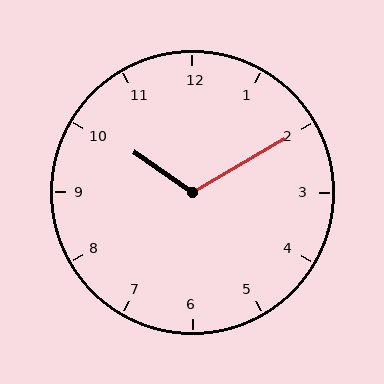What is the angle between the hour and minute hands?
Approximately 115 degrees.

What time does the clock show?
10:10.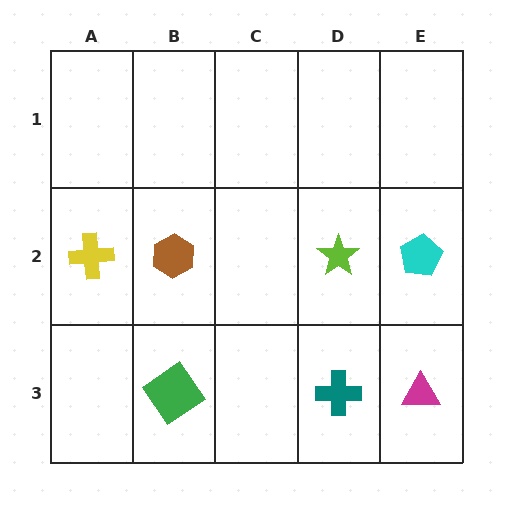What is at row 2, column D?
A lime star.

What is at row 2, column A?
A yellow cross.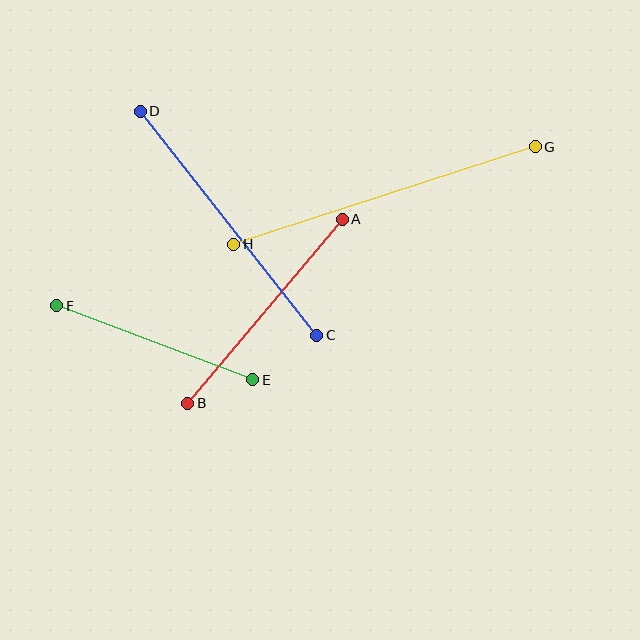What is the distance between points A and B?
The distance is approximately 240 pixels.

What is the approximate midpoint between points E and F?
The midpoint is at approximately (155, 343) pixels.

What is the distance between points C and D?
The distance is approximately 285 pixels.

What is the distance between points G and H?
The distance is approximately 317 pixels.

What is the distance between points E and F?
The distance is approximately 209 pixels.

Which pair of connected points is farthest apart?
Points G and H are farthest apart.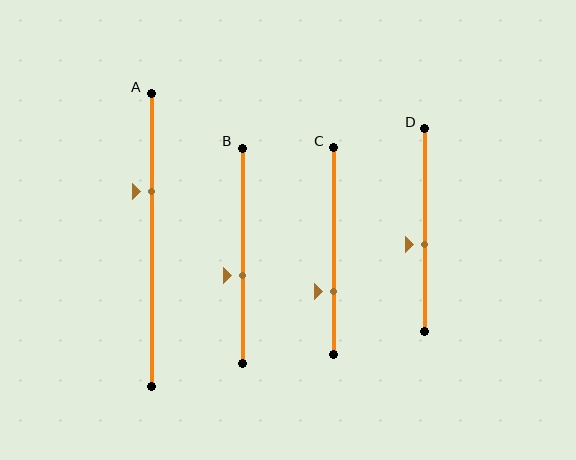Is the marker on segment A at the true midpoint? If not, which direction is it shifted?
No, the marker on segment A is shifted upward by about 17% of the segment length.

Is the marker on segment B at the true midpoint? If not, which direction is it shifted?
No, the marker on segment B is shifted downward by about 9% of the segment length.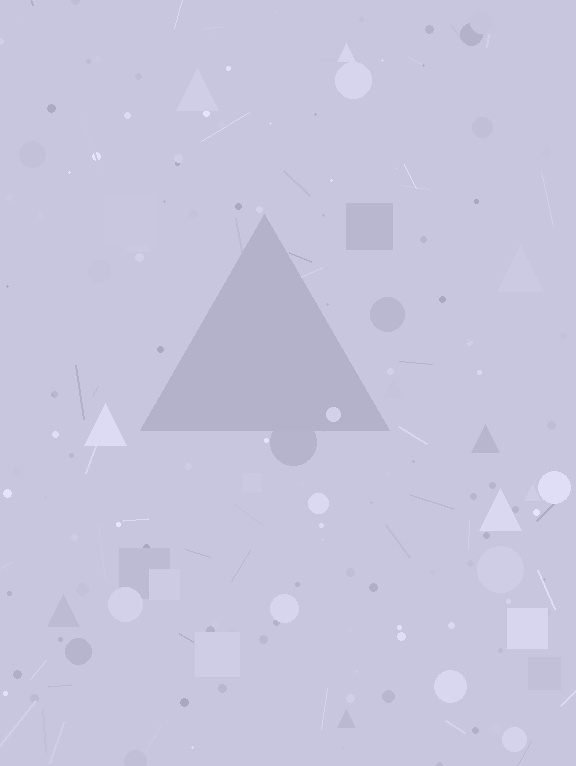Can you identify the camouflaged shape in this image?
The camouflaged shape is a triangle.